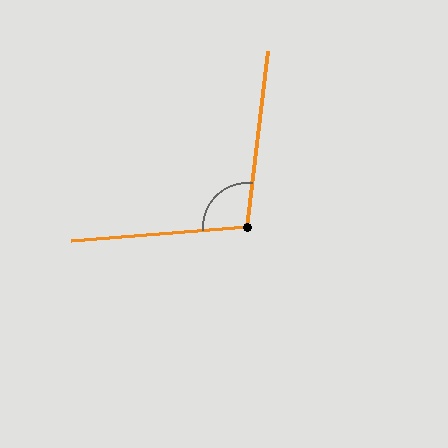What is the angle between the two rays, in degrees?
Approximately 101 degrees.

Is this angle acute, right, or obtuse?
It is obtuse.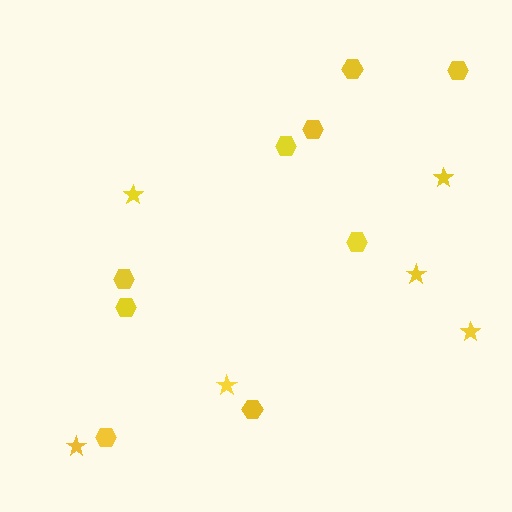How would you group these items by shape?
There are 2 groups: one group of stars (6) and one group of hexagons (9).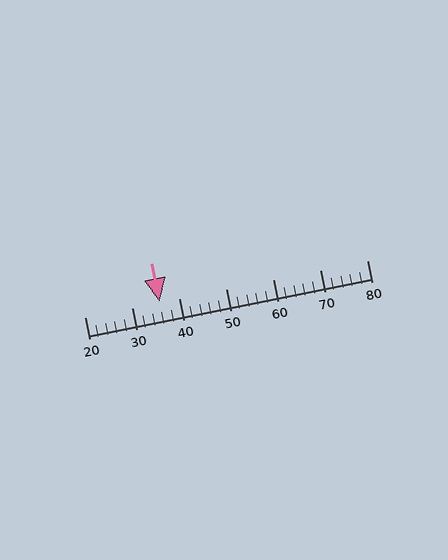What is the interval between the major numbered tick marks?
The major tick marks are spaced 10 units apart.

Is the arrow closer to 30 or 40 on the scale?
The arrow is closer to 40.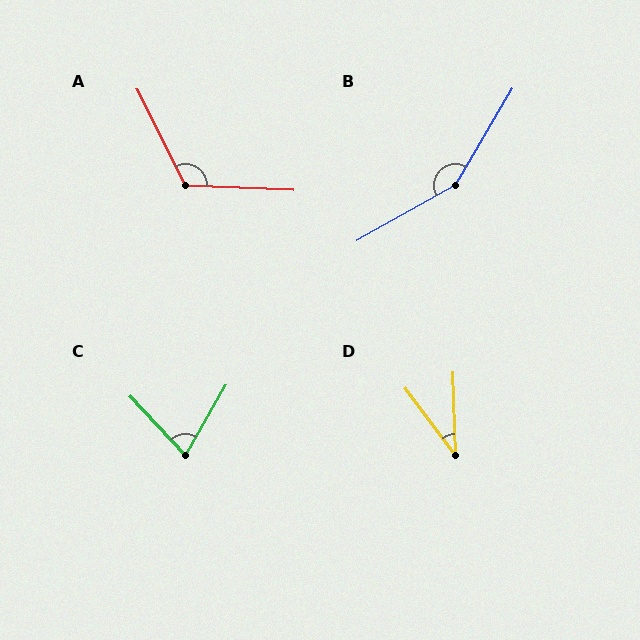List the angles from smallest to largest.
D (35°), C (73°), A (119°), B (150°).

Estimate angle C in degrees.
Approximately 73 degrees.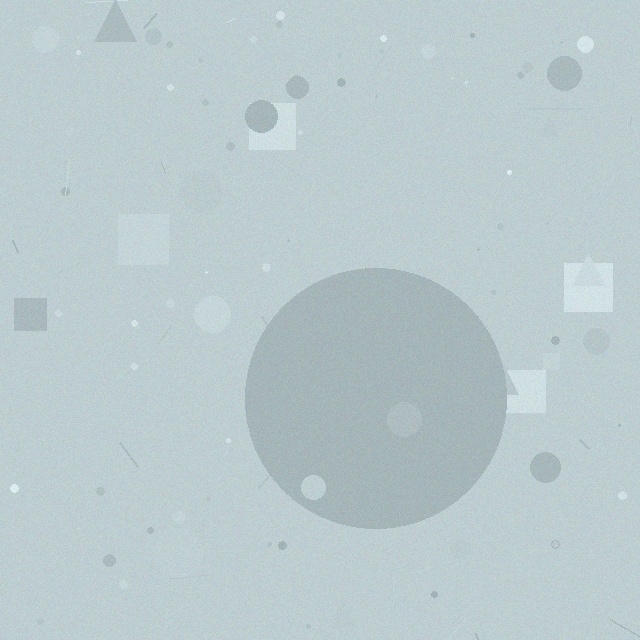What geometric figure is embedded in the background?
A circle is embedded in the background.